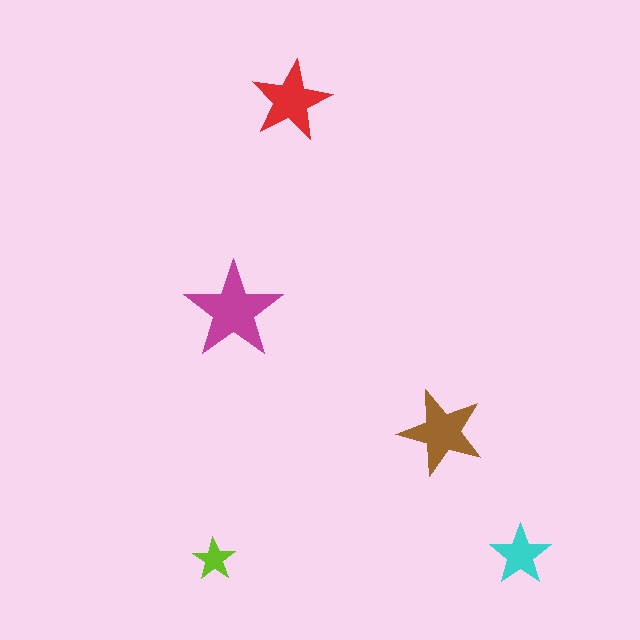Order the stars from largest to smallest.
the magenta one, the brown one, the red one, the cyan one, the lime one.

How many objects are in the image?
There are 5 objects in the image.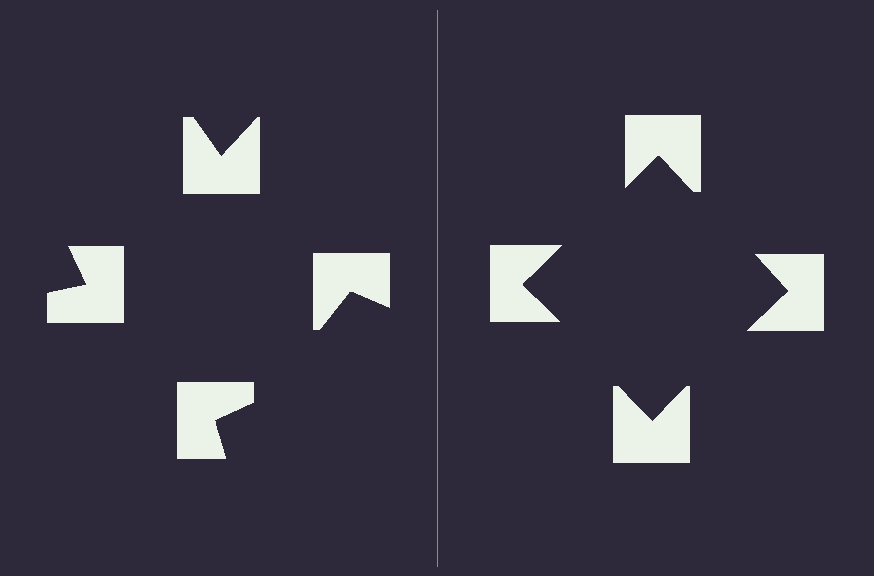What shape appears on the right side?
An illusory square.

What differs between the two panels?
The notched squares are positioned identically on both sides; only the wedge orientations differ. On the right they align to a square; on the left they are misaligned.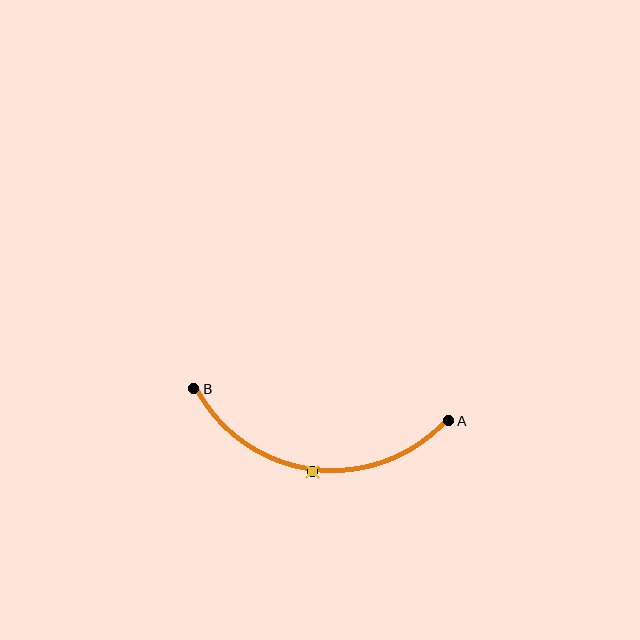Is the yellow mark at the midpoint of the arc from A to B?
Yes. The yellow mark lies on the arc at equal arc-length from both A and B — it is the arc midpoint.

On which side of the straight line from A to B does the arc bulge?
The arc bulges below the straight line connecting A and B.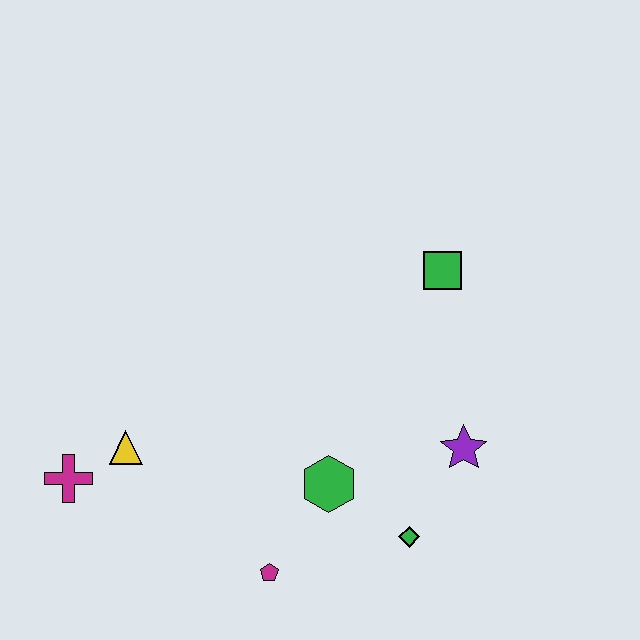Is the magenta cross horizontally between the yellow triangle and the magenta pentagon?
No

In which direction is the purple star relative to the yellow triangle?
The purple star is to the right of the yellow triangle.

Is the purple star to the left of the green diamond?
No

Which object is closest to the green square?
The purple star is closest to the green square.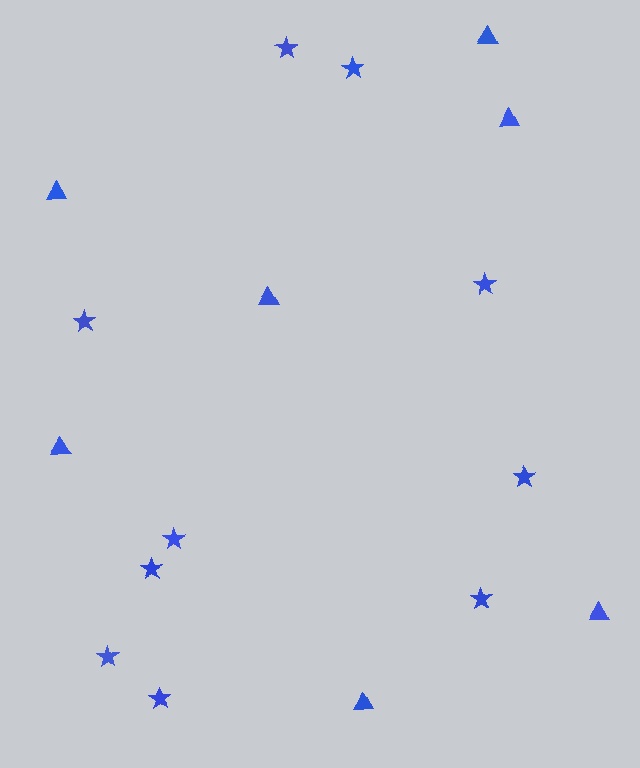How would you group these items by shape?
There are 2 groups: one group of stars (10) and one group of triangles (7).